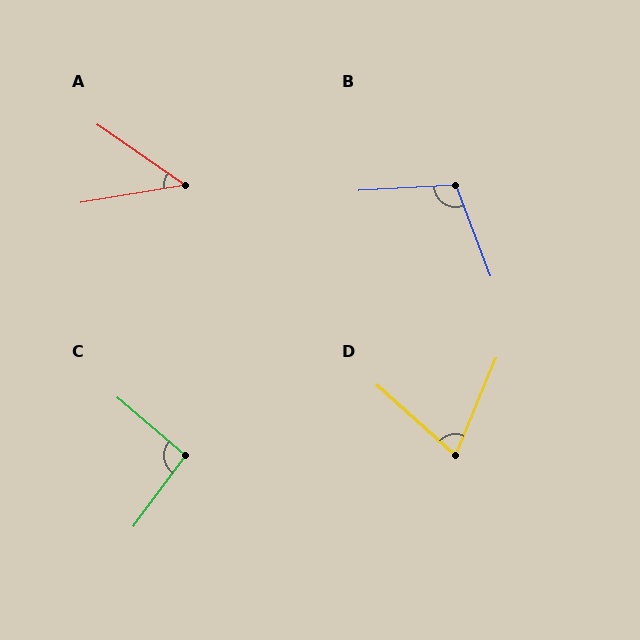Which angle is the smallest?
A, at approximately 44 degrees.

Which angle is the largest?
B, at approximately 107 degrees.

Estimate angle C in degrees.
Approximately 94 degrees.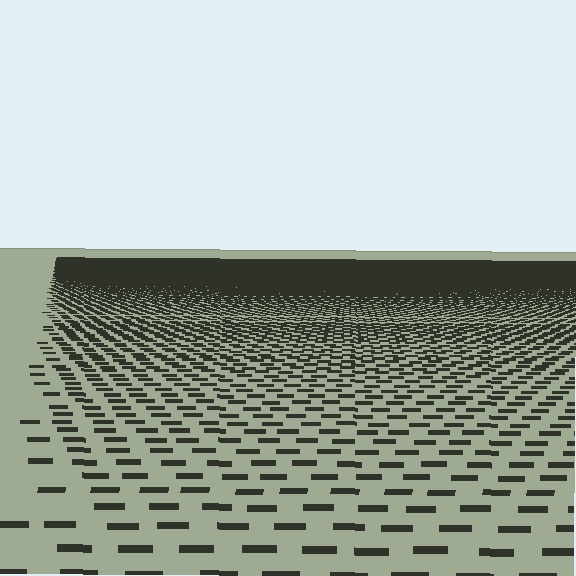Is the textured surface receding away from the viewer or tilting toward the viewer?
The surface is receding away from the viewer. Texture elements get smaller and denser toward the top.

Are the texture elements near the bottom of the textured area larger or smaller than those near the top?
Larger. Near the bottom, elements are closer to the viewer and appear at a bigger on-screen size.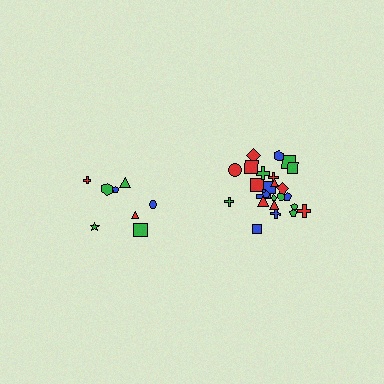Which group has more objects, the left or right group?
The right group.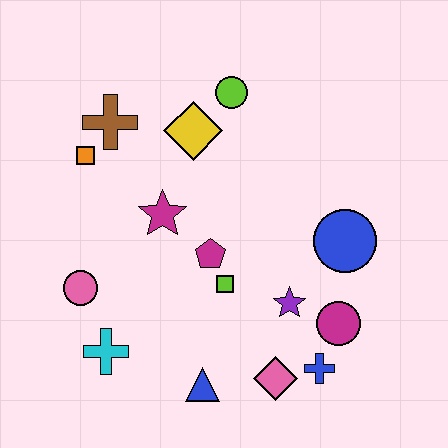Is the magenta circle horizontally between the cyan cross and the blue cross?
No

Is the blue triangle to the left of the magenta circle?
Yes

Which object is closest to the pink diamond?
The blue cross is closest to the pink diamond.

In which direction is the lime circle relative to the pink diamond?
The lime circle is above the pink diamond.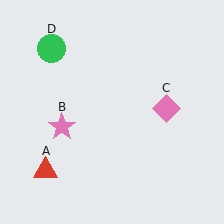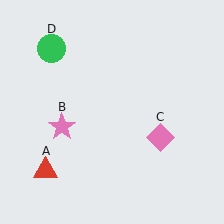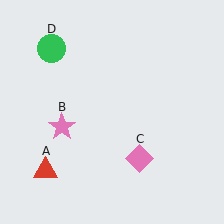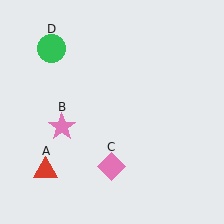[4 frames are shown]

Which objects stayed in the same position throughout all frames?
Red triangle (object A) and pink star (object B) and green circle (object D) remained stationary.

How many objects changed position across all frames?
1 object changed position: pink diamond (object C).